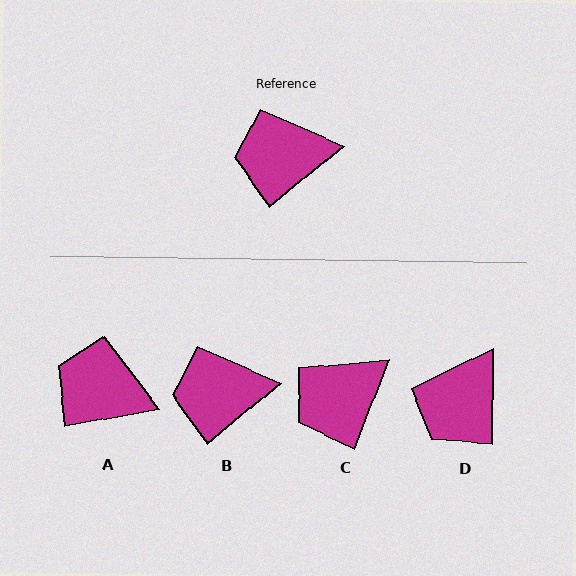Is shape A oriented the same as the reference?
No, it is off by about 29 degrees.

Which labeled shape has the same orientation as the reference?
B.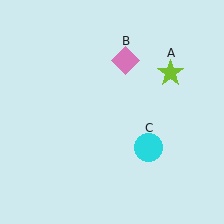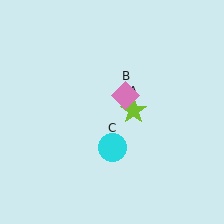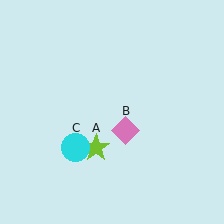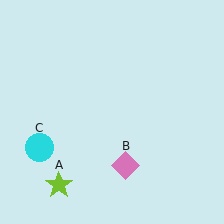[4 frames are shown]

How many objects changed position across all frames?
3 objects changed position: lime star (object A), pink diamond (object B), cyan circle (object C).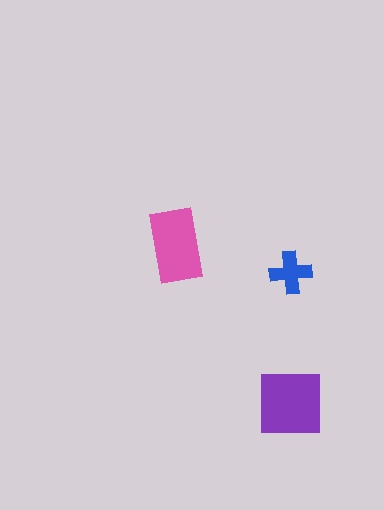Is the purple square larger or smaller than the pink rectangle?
Larger.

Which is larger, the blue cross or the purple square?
The purple square.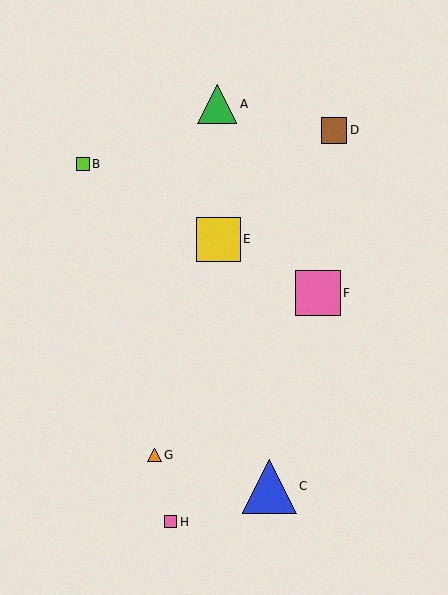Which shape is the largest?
The blue triangle (labeled C) is the largest.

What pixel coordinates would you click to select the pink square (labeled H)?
Click at (170, 522) to select the pink square H.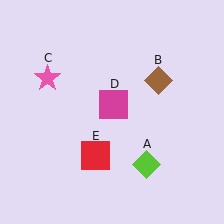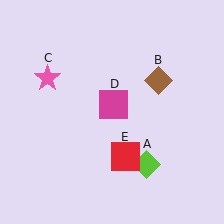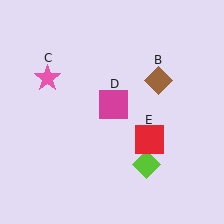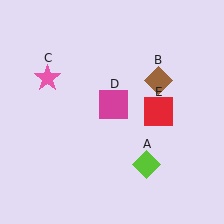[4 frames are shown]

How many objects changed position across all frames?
1 object changed position: red square (object E).